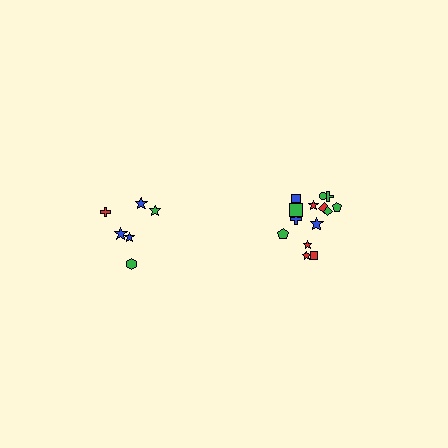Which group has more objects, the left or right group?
The right group.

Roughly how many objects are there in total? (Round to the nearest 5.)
Roughly 20 objects in total.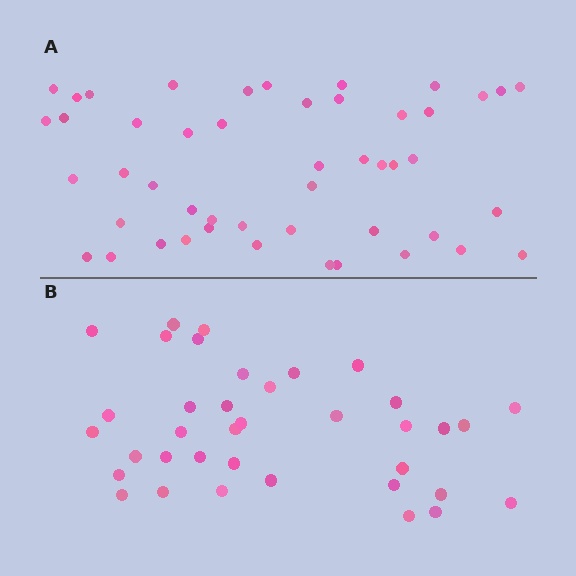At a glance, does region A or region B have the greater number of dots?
Region A (the top region) has more dots.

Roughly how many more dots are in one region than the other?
Region A has roughly 12 or so more dots than region B.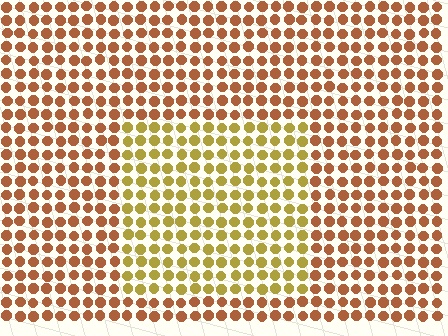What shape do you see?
I see a rectangle.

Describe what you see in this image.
The image is filled with small brown elements in a uniform arrangement. A rectangle-shaped region is visible where the elements are tinted to a slightly different hue, forming a subtle color boundary.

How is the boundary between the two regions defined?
The boundary is defined purely by a slight shift in hue (about 35 degrees). Spacing, size, and orientation are identical on both sides.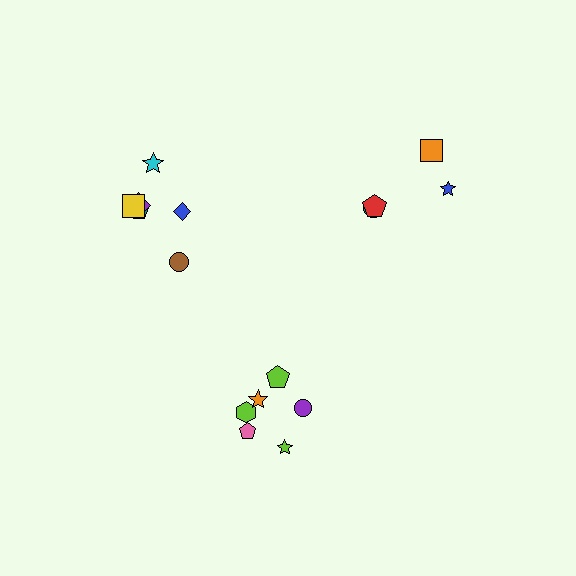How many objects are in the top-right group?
There are 4 objects.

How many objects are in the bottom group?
There are 6 objects.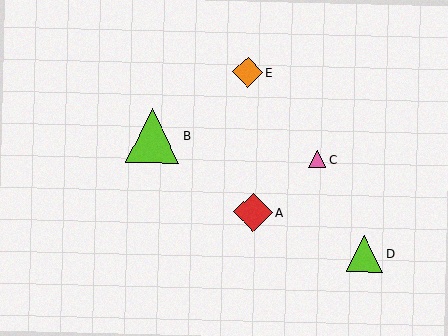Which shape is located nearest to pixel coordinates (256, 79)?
The orange diamond (labeled E) at (248, 72) is nearest to that location.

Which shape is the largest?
The lime triangle (labeled B) is the largest.